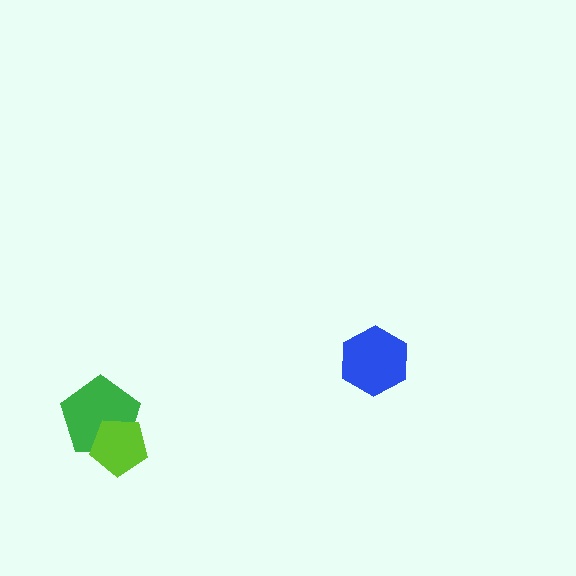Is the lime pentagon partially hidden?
No, no other shape covers it.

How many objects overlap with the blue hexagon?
0 objects overlap with the blue hexagon.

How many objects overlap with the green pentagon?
1 object overlaps with the green pentagon.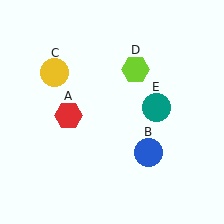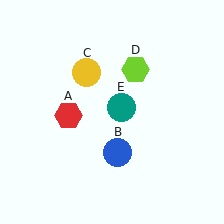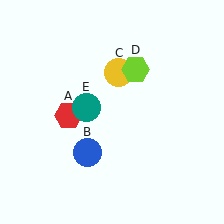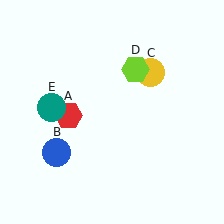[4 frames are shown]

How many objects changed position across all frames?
3 objects changed position: blue circle (object B), yellow circle (object C), teal circle (object E).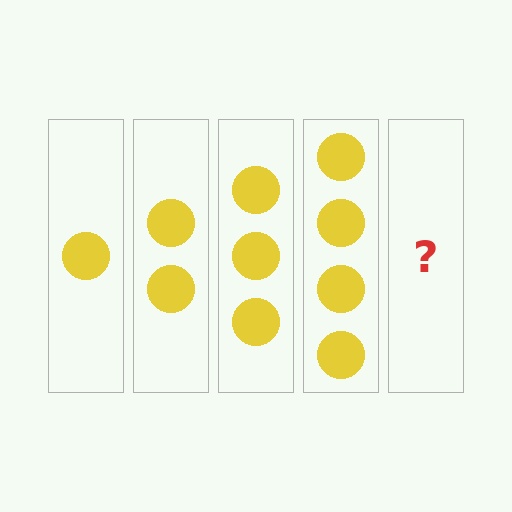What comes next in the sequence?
The next element should be 5 circles.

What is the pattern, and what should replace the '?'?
The pattern is that each step adds one more circle. The '?' should be 5 circles.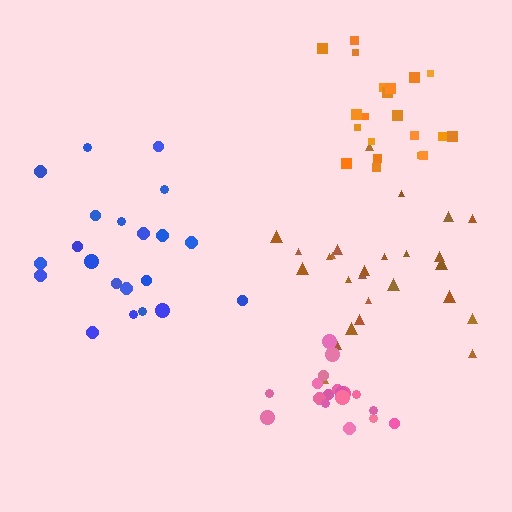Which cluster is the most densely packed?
Pink.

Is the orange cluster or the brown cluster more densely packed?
Orange.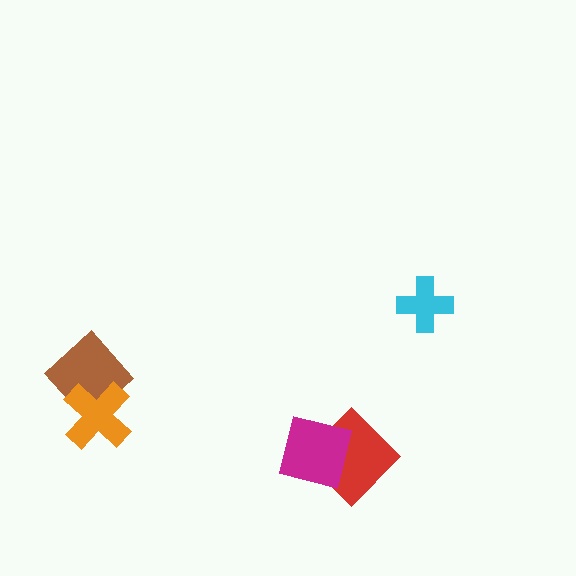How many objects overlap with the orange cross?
1 object overlaps with the orange cross.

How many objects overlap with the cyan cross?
0 objects overlap with the cyan cross.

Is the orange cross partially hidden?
No, no other shape covers it.